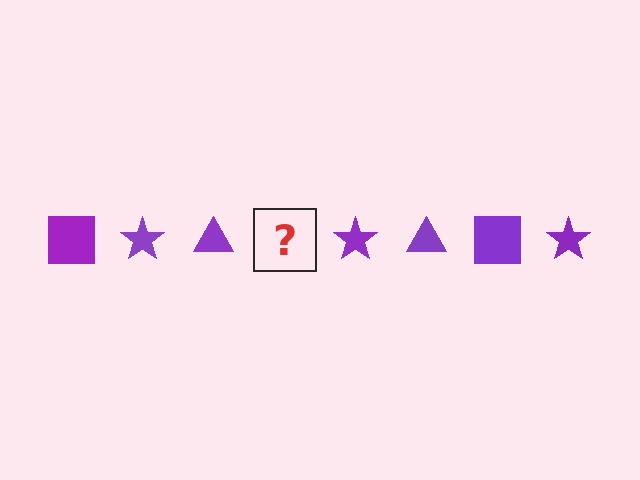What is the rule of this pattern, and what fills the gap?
The rule is that the pattern cycles through square, star, triangle shapes in purple. The gap should be filled with a purple square.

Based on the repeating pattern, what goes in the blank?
The blank should be a purple square.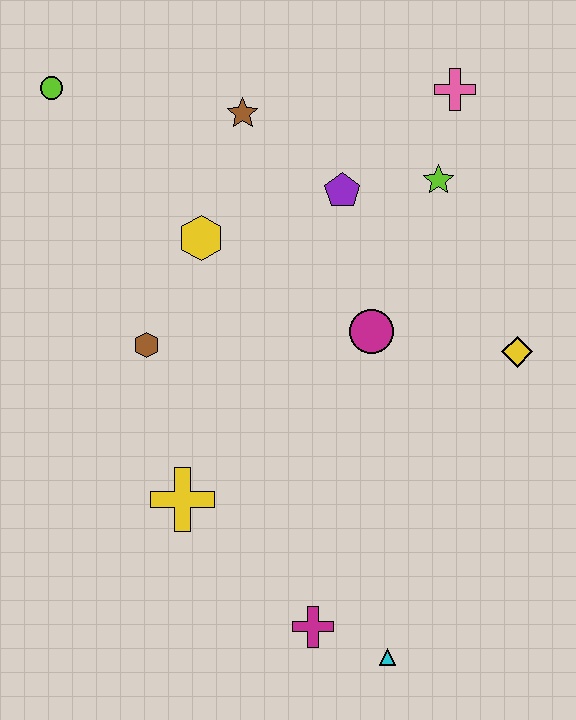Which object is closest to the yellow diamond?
The magenta circle is closest to the yellow diamond.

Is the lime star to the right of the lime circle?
Yes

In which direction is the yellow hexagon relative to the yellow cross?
The yellow hexagon is above the yellow cross.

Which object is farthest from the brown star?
The cyan triangle is farthest from the brown star.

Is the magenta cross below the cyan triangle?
No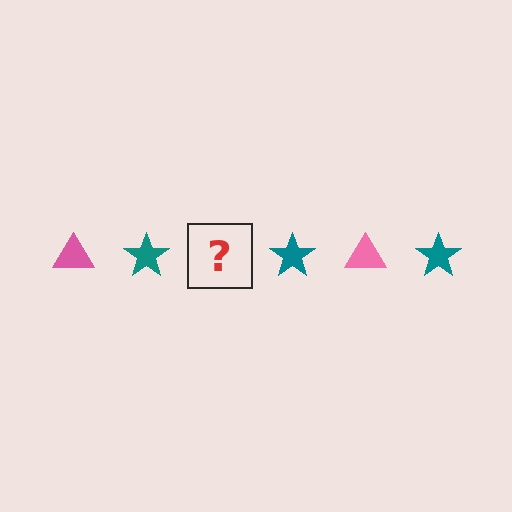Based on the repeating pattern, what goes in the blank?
The blank should be a pink triangle.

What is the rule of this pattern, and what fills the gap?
The rule is that the pattern alternates between pink triangle and teal star. The gap should be filled with a pink triangle.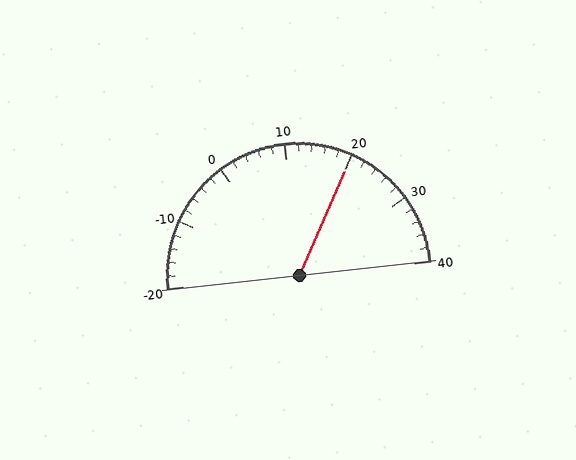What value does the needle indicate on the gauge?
The needle indicates approximately 20.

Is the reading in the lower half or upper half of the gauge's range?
The reading is in the upper half of the range (-20 to 40).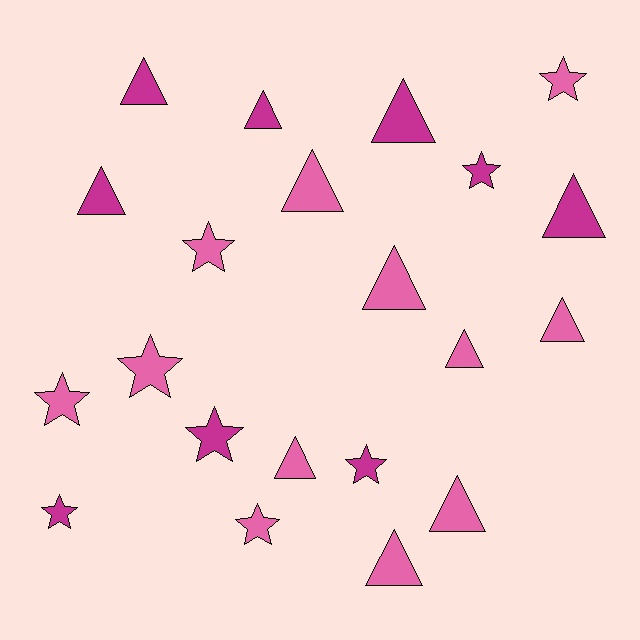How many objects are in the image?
There are 21 objects.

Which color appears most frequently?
Pink, with 12 objects.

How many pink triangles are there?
There are 7 pink triangles.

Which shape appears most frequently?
Triangle, with 12 objects.